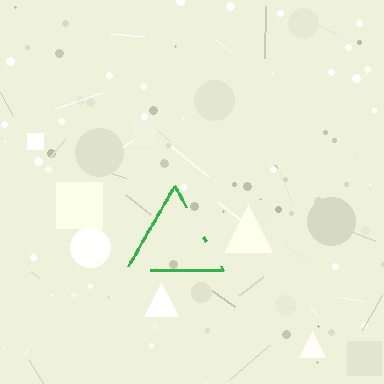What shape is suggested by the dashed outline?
The dashed outline suggests a triangle.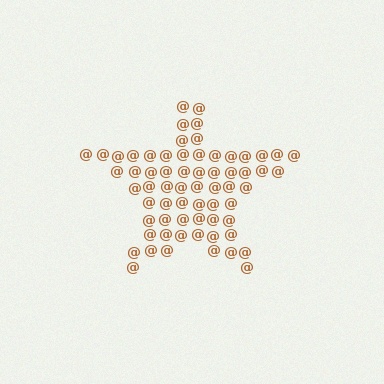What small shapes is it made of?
It is made of small at signs.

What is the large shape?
The large shape is a star.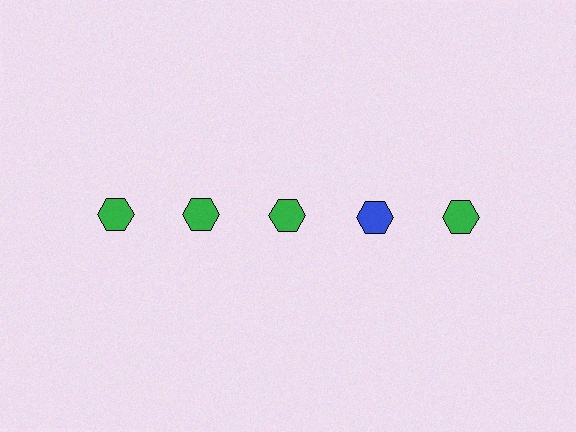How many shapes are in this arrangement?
There are 5 shapes arranged in a grid pattern.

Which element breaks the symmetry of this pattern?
The blue hexagon in the top row, second from right column breaks the symmetry. All other shapes are green hexagons.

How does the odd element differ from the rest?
It has a different color: blue instead of green.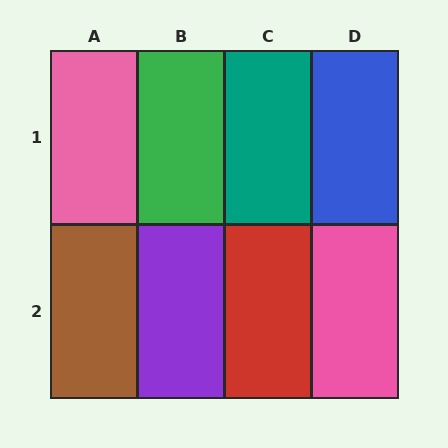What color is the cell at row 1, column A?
Pink.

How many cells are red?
1 cell is red.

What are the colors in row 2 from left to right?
Brown, purple, red, pink.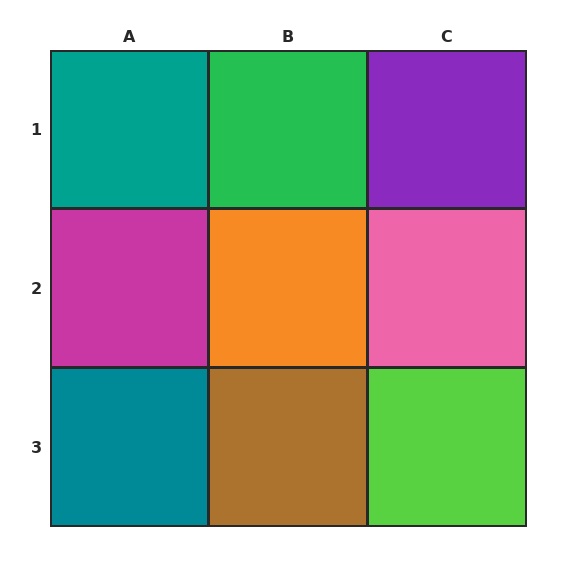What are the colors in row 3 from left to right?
Teal, brown, lime.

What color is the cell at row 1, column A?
Teal.